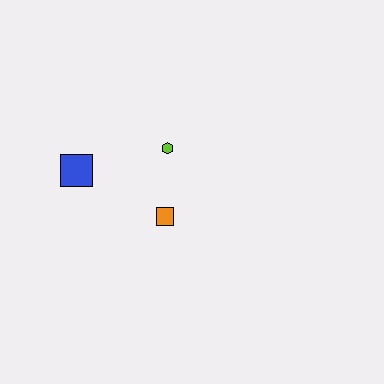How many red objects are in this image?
There are no red objects.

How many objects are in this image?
There are 3 objects.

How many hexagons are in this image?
There is 1 hexagon.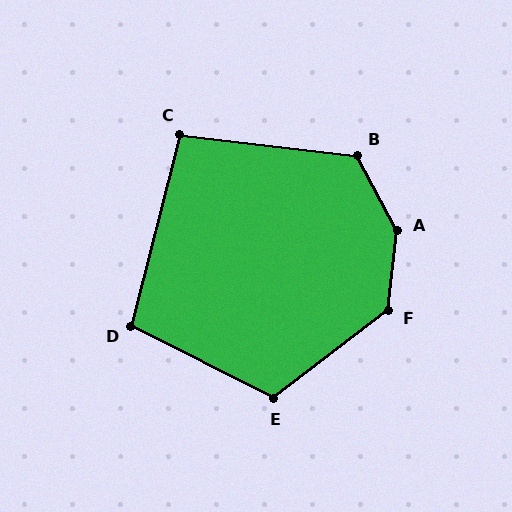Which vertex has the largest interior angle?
A, at approximately 146 degrees.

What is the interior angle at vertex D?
Approximately 103 degrees (obtuse).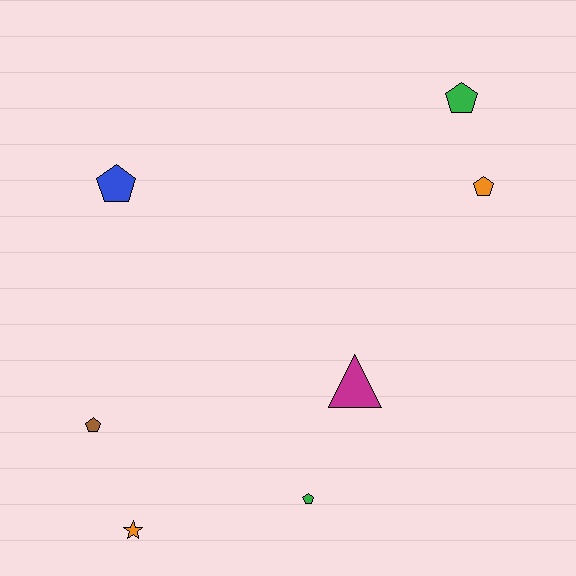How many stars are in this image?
There is 1 star.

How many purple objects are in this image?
There are no purple objects.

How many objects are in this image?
There are 7 objects.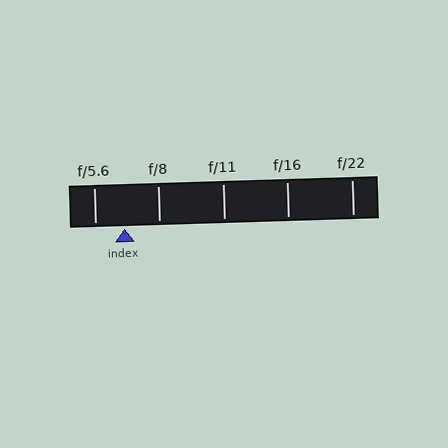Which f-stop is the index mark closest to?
The index mark is closest to f/5.6.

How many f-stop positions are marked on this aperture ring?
There are 5 f-stop positions marked.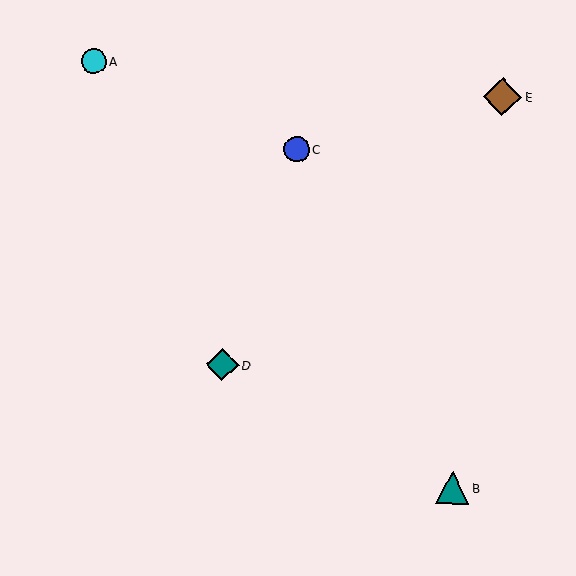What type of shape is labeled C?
Shape C is a blue circle.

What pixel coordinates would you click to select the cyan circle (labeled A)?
Click at (93, 61) to select the cyan circle A.